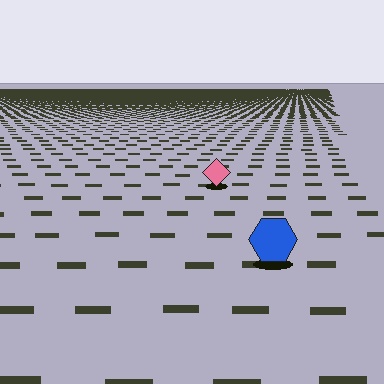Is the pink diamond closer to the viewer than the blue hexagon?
No. The blue hexagon is closer — you can tell from the texture gradient: the ground texture is coarser near it.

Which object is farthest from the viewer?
The pink diamond is farthest from the viewer. It appears smaller and the ground texture around it is denser.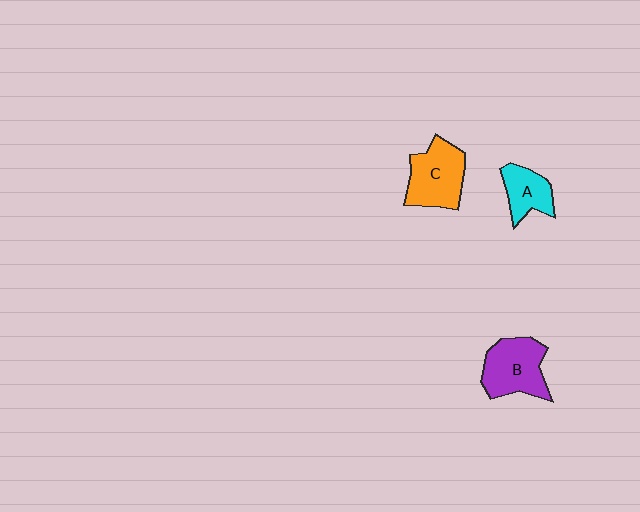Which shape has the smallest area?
Shape A (cyan).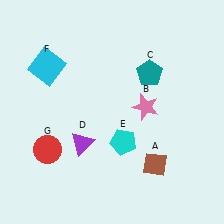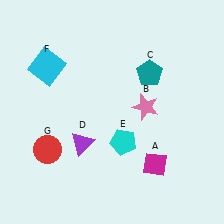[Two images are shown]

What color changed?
The diamond (A) changed from brown in Image 1 to magenta in Image 2.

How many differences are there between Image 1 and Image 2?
There is 1 difference between the two images.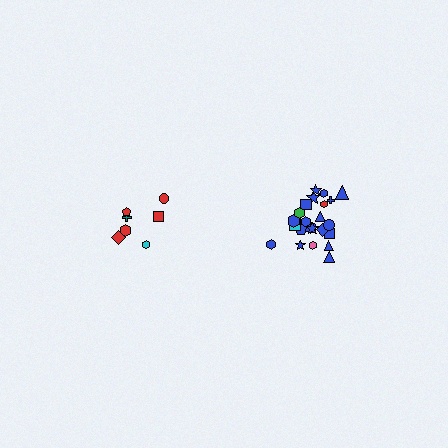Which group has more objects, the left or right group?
The right group.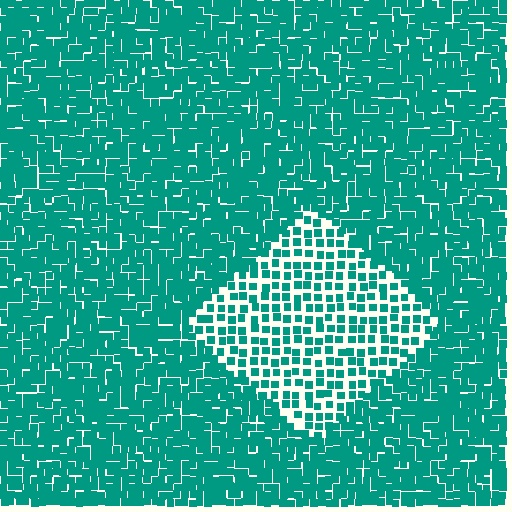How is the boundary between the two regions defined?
The boundary is defined by a change in element density (approximately 2.0x ratio). All elements are the same color, size, and shape.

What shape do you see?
I see a diamond.